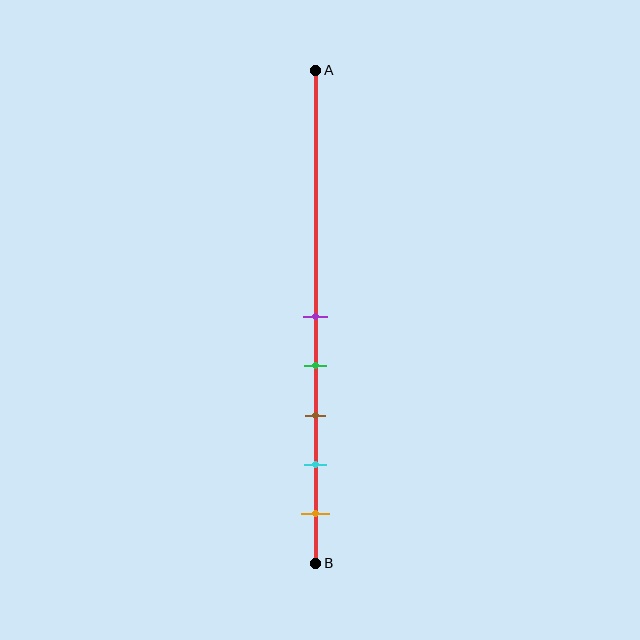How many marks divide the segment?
There are 5 marks dividing the segment.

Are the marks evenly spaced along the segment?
Yes, the marks are approximately evenly spaced.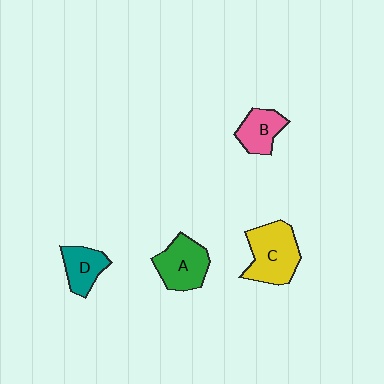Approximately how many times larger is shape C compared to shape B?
Approximately 1.7 times.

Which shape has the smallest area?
Shape B (pink).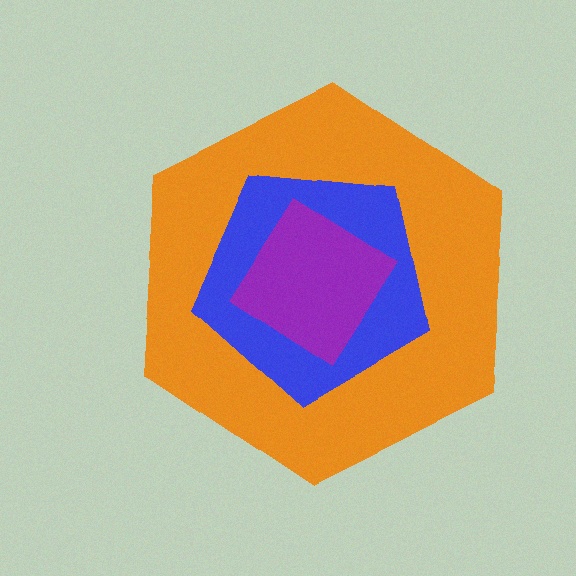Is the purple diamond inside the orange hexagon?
Yes.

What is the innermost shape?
The purple diamond.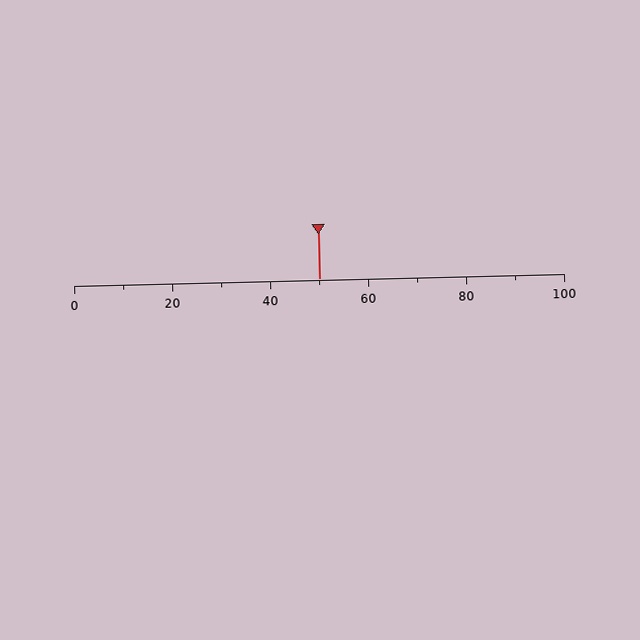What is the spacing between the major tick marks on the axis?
The major ticks are spaced 20 apart.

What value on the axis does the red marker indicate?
The marker indicates approximately 50.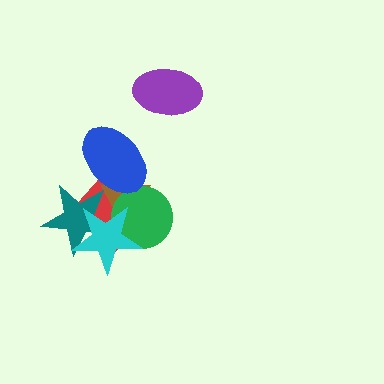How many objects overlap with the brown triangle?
5 objects overlap with the brown triangle.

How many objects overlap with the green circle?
3 objects overlap with the green circle.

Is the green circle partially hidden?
Yes, it is partially covered by another shape.